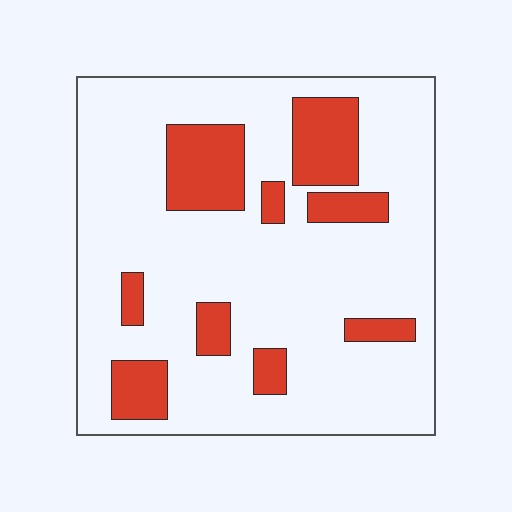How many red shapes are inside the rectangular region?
9.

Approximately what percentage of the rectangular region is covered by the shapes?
Approximately 20%.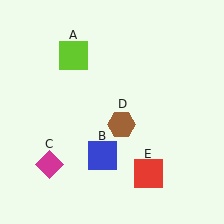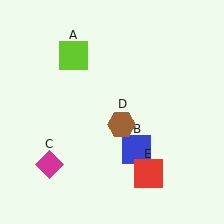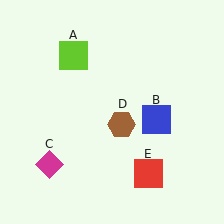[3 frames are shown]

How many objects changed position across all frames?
1 object changed position: blue square (object B).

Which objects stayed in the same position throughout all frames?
Lime square (object A) and magenta diamond (object C) and brown hexagon (object D) and red square (object E) remained stationary.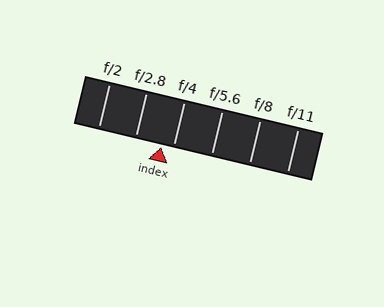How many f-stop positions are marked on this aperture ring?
There are 6 f-stop positions marked.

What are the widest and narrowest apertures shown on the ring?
The widest aperture shown is f/2 and the narrowest is f/11.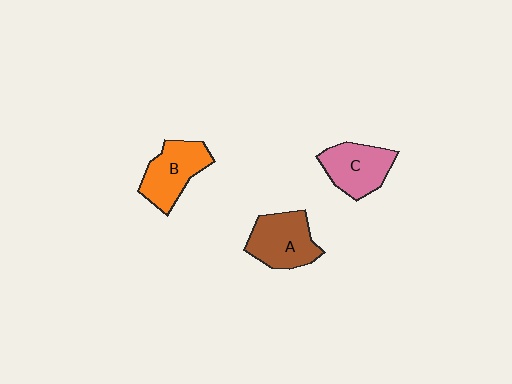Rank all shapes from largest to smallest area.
From largest to smallest: A (brown), B (orange), C (pink).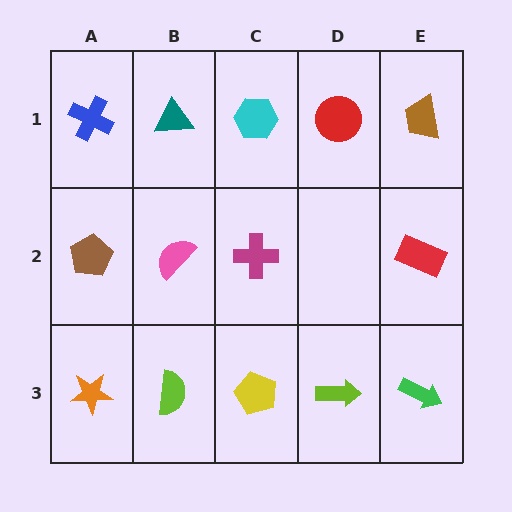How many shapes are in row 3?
5 shapes.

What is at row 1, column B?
A teal triangle.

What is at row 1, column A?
A blue cross.